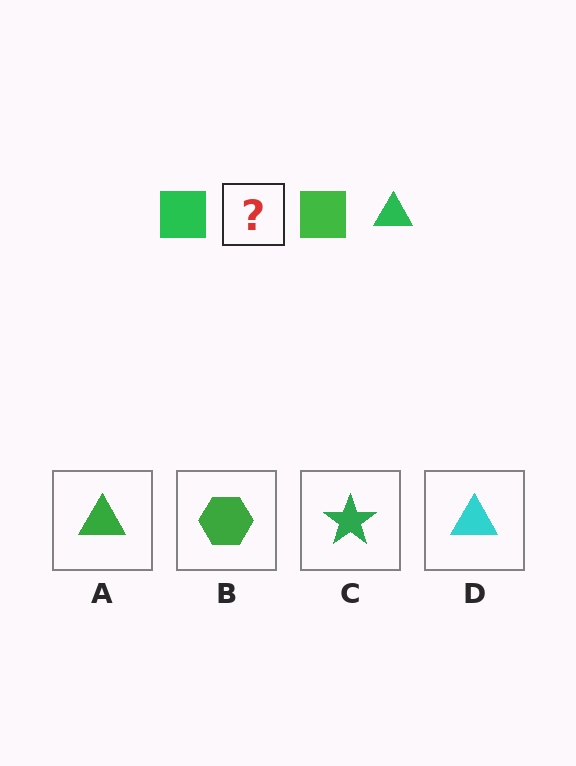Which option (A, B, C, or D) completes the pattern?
A.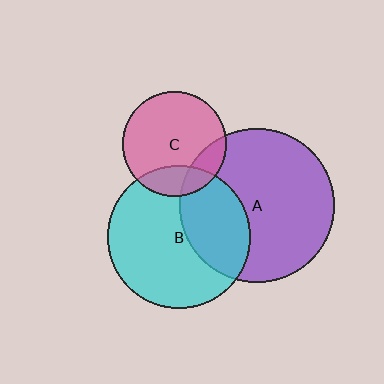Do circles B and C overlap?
Yes.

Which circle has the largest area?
Circle A (purple).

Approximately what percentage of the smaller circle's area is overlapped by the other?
Approximately 20%.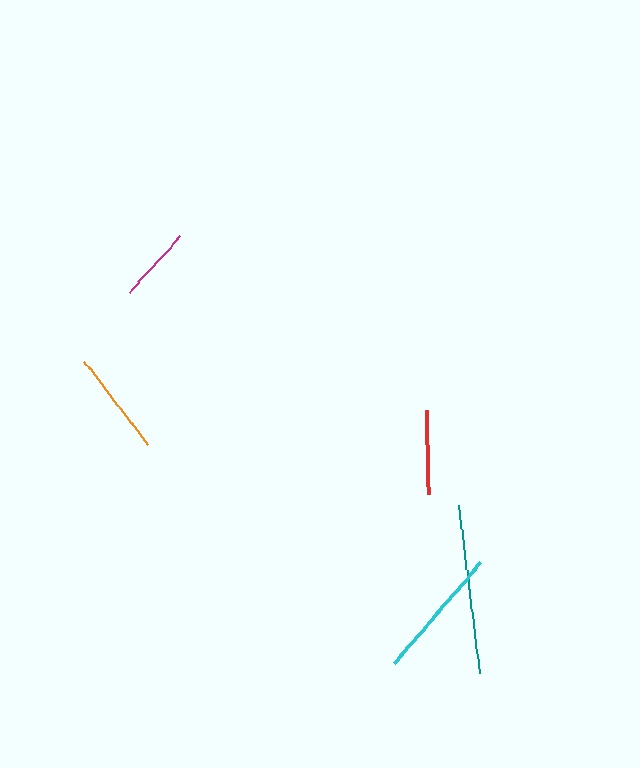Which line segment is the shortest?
The magenta line is the shortest at approximately 75 pixels.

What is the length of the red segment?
The red segment is approximately 84 pixels long.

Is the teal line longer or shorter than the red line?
The teal line is longer than the red line.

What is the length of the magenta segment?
The magenta segment is approximately 75 pixels long.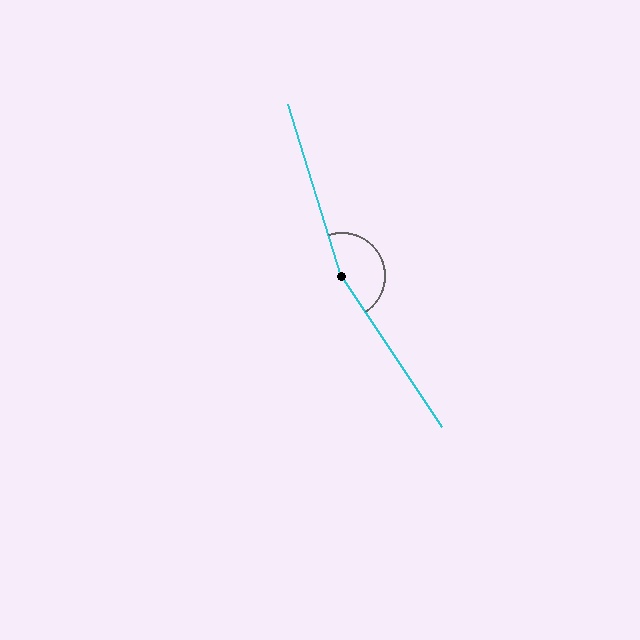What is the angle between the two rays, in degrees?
Approximately 164 degrees.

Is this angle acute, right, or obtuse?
It is obtuse.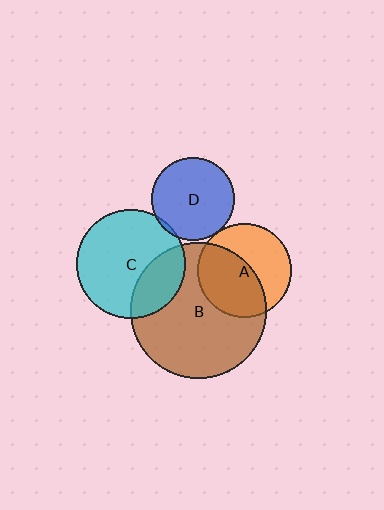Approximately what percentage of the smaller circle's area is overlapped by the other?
Approximately 5%.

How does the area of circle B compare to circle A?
Approximately 2.1 times.